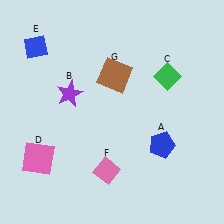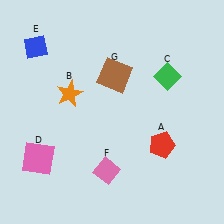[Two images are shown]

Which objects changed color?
A changed from blue to red. B changed from purple to orange.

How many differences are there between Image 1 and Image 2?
There are 2 differences between the two images.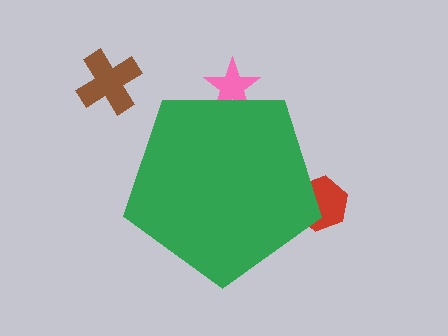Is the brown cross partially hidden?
No, the brown cross is fully visible.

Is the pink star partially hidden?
Yes, the pink star is partially hidden behind the green pentagon.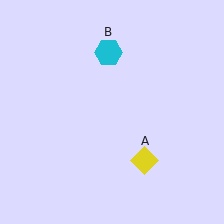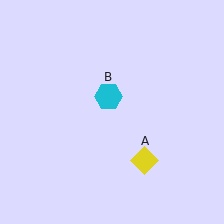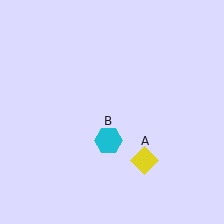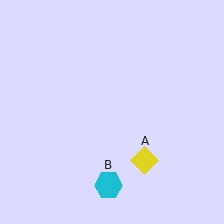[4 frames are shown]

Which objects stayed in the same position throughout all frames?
Yellow diamond (object A) remained stationary.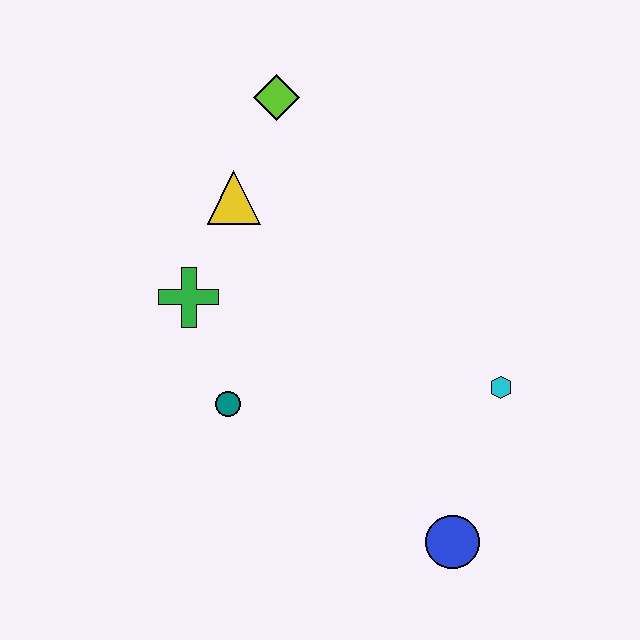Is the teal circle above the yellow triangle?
No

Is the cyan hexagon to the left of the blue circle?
No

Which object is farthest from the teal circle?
The lime diamond is farthest from the teal circle.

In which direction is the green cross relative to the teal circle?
The green cross is above the teal circle.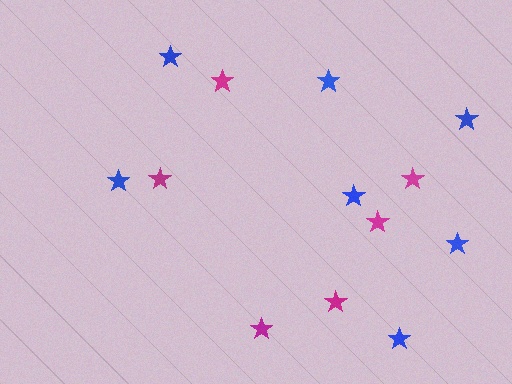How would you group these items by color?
There are 2 groups: one group of blue stars (7) and one group of magenta stars (6).